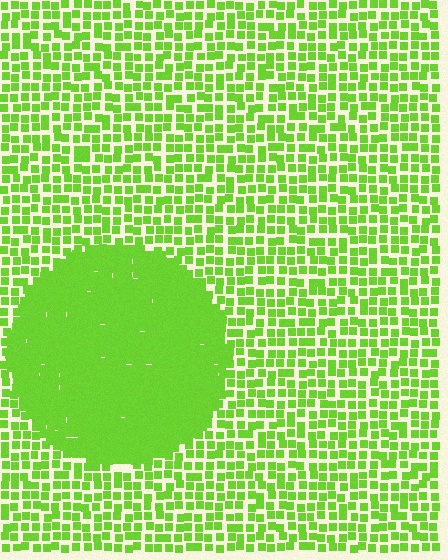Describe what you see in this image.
The image contains small lime elements arranged at two different densities. A circle-shaped region is visible where the elements are more densely packed than the surrounding area.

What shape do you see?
I see a circle.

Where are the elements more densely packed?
The elements are more densely packed inside the circle boundary.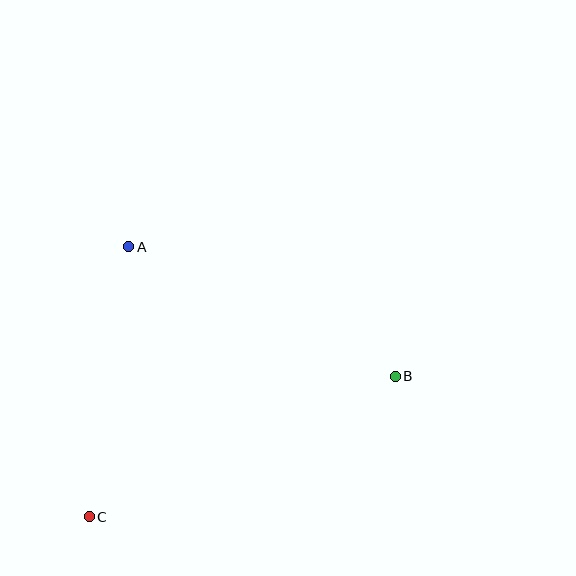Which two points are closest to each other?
Points A and C are closest to each other.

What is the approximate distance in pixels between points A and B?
The distance between A and B is approximately 296 pixels.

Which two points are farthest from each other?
Points B and C are farthest from each other.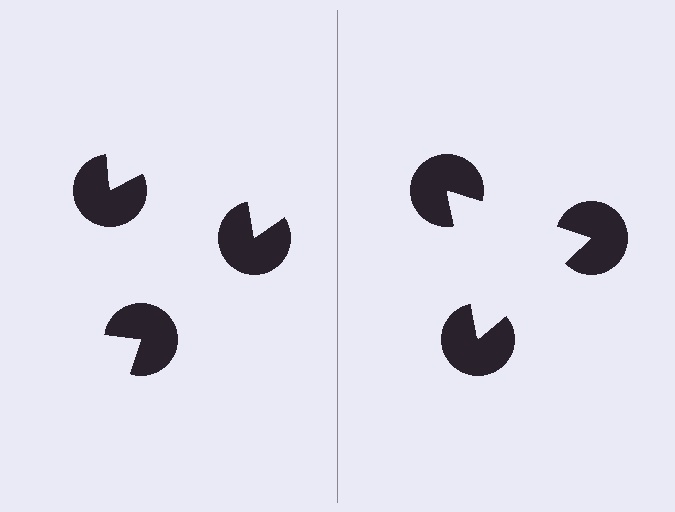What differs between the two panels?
The pac-man discs are positioned identically on both sides; only the wedge orientations differ. On the right they align to a triangle; on the left they are misaligned.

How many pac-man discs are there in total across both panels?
6 — 3 on each side.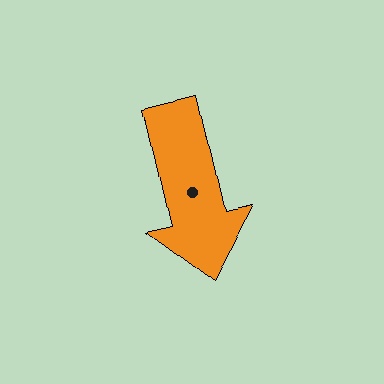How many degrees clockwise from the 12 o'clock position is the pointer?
Approximately 167 degrees.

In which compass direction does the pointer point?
South.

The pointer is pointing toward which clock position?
Roughly 6 o'clock.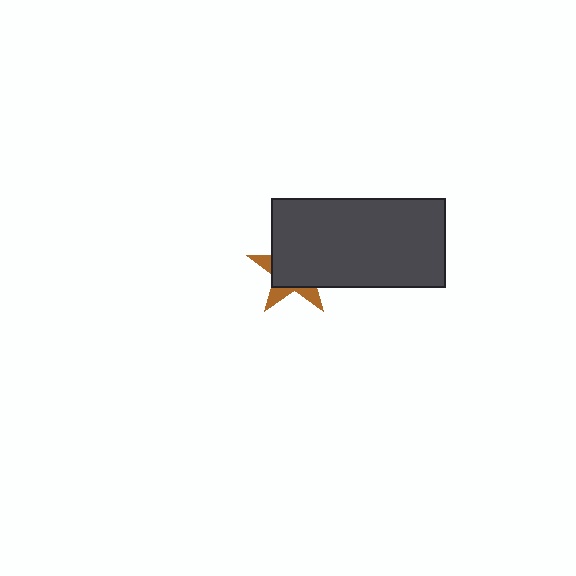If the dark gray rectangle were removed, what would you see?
You would see the complete brown star.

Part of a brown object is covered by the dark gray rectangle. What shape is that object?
It is a star.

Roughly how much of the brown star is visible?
A small part of it is visible (roughly 30%).